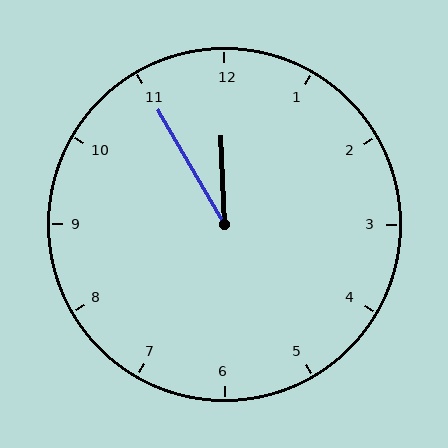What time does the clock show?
11:55.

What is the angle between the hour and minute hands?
Approximately 28 degrees.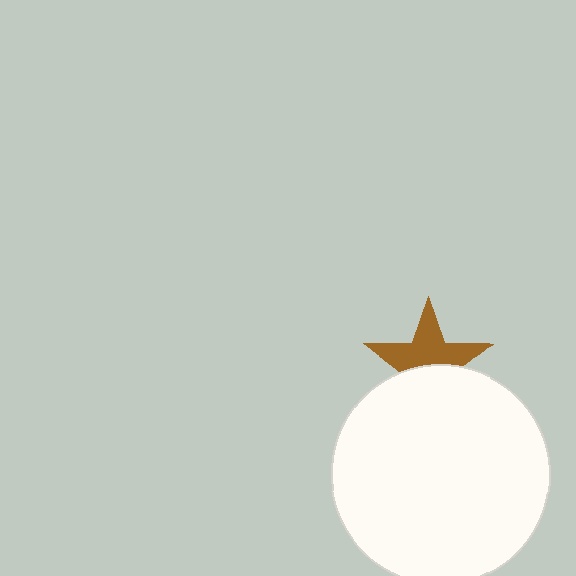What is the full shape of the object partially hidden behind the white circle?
The partially hidden object is a brown star.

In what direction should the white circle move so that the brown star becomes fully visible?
The white circle should move down. That is the shortest direction to clear the overlap and leave the brown star fully visible.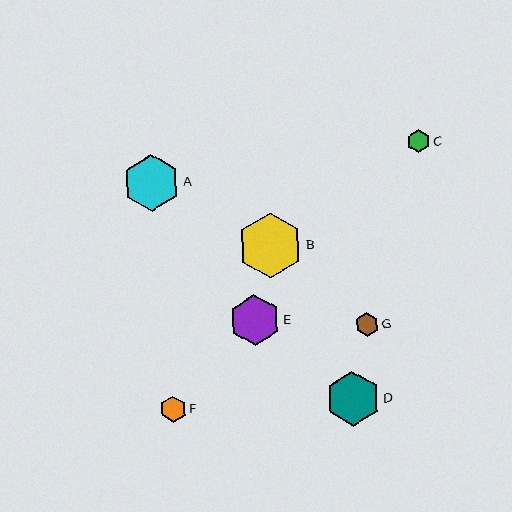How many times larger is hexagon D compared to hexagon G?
Hexagon D is approximately 2.3 times the size of hexagon G.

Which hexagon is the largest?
Hexagon B is the largest with a size of approximately 65 pixels.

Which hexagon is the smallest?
Hexagon C is the smallest with a size of approximately 23 pixels.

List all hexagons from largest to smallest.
From largest to smallest: B, A, D, E, F, G, C.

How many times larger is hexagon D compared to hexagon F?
Hexagon D is approximately 2.1 times the size of hexagon F.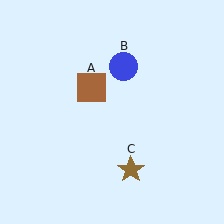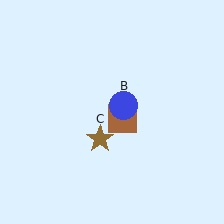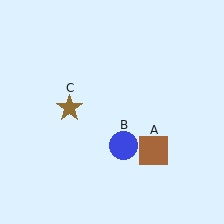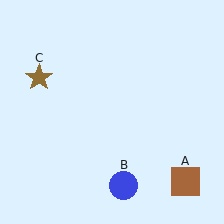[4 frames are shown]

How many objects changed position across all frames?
3 objects changed position: brown square (object A), blue circle (object B), brown star (object C).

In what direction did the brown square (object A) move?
The brown square (object A) moved down and to the right.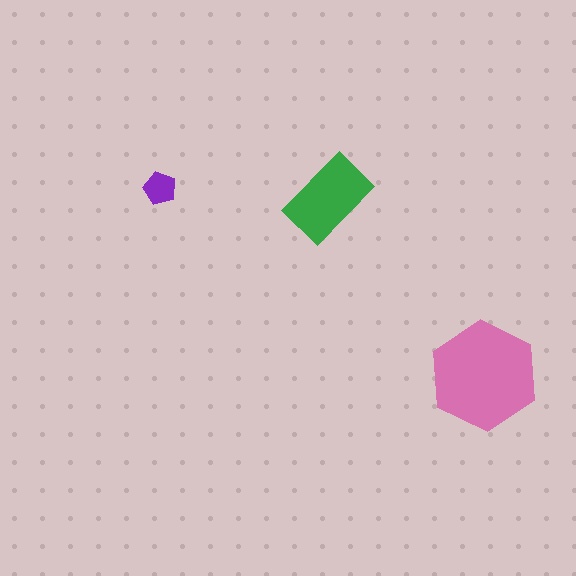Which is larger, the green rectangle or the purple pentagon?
The green rectangle.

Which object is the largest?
The pink hexagon.